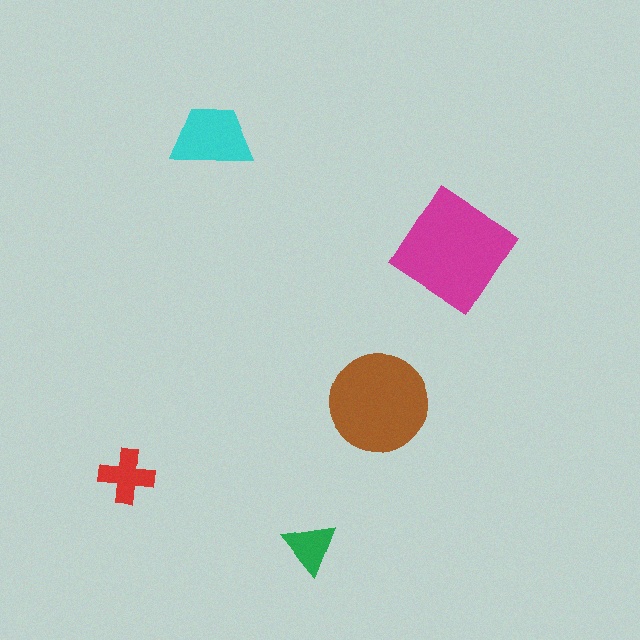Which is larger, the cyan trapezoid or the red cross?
The cyan trapezoid.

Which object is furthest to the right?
The magenta diamond is rightmost.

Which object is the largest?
The magenta diamond.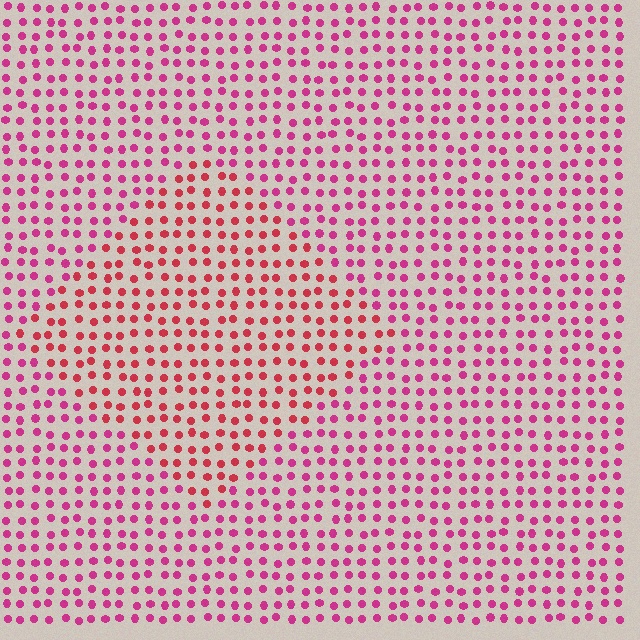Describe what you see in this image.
The image is filled with small magenta elements in a uniform arrangement. A diamond-shaped region is visible where the elements are tinted to a slightly different hue, forming a subtle color boundary.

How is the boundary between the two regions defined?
The boundary is defined purely by a slight shift in hue (about 27 degrees). Spacing, size, and orientation are identical on both sides.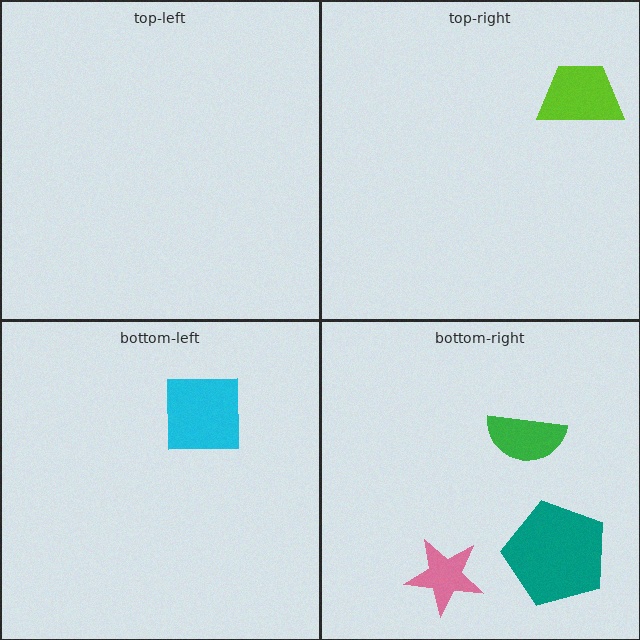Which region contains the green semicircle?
The bottom-right region.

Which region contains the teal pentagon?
The bottom-right region.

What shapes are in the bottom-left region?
The cyan square.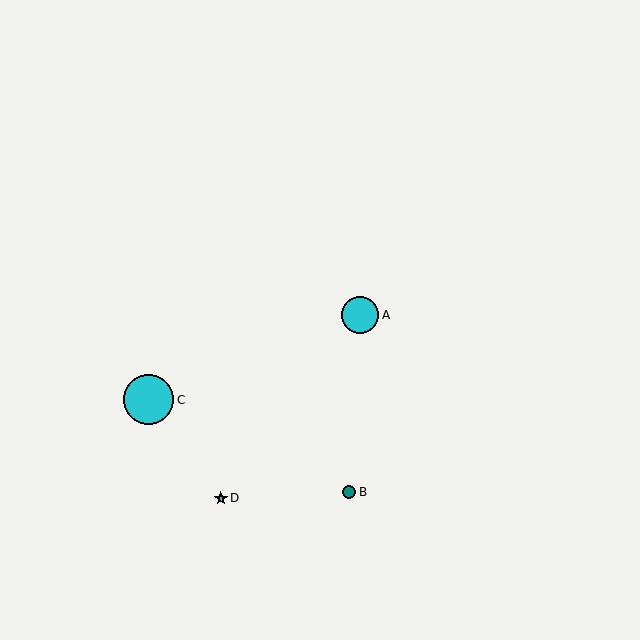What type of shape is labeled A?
Shape A is a cyan circle.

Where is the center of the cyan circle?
The center of the cyan circle is at (360, 315).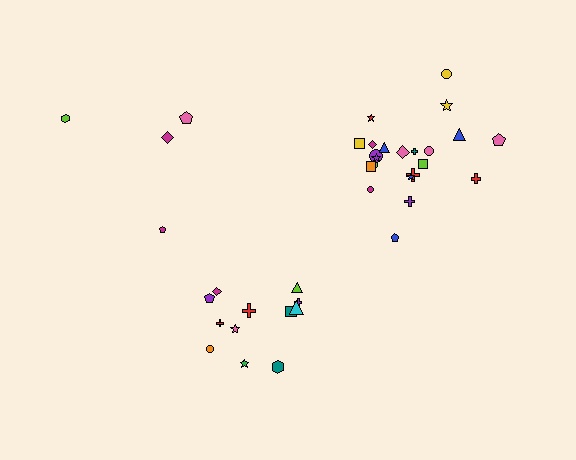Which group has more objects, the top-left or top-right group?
The top-right group.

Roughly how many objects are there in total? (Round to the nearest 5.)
Roughly 40 objects in total.